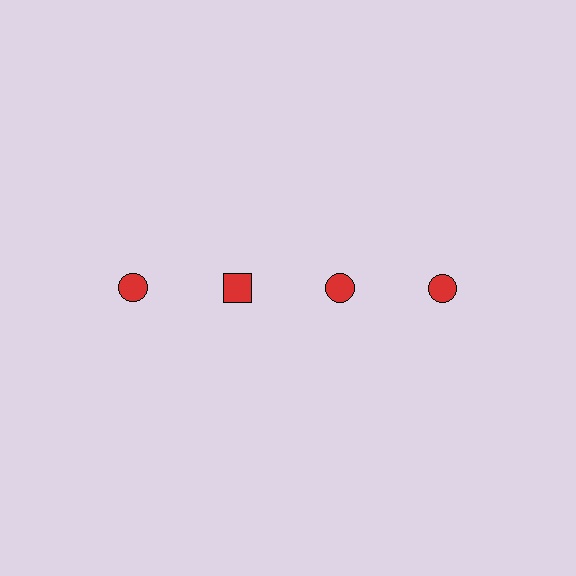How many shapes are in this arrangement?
There are 4 shapes arranged in a grid pattern.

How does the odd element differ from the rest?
It has a different shape: square instead of circle.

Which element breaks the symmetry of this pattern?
The red square in the top row, second from left column breaks the symmetry. All other shapes are red circles.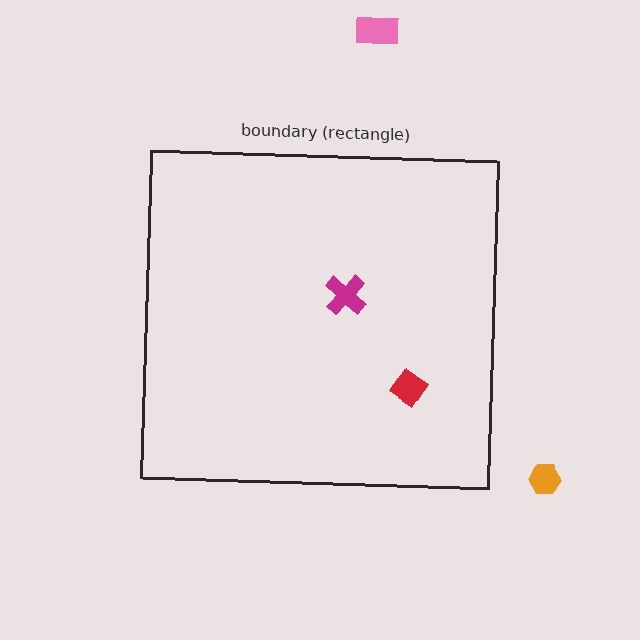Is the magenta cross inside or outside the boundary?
Inside.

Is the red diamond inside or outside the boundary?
Inside.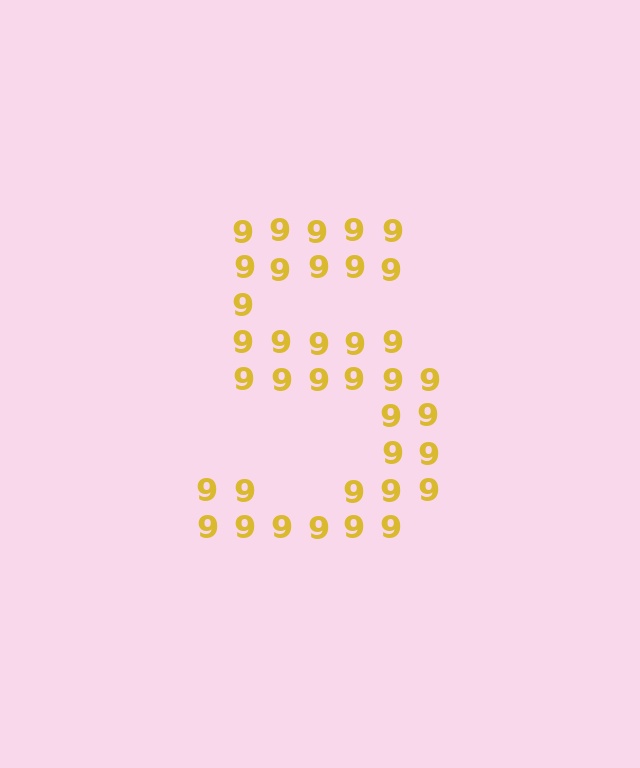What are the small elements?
The small elements are digit 9's.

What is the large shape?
The large shape is the digit 5.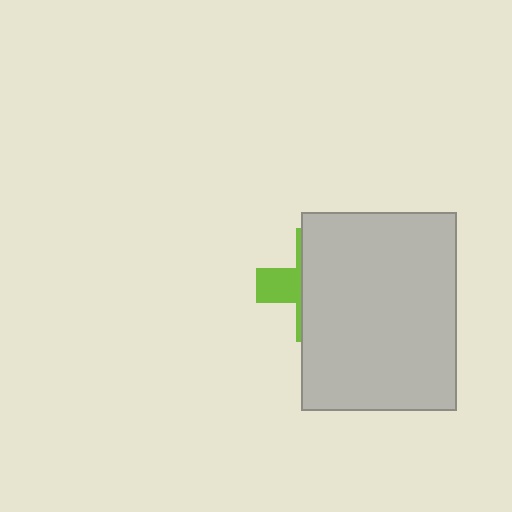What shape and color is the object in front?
The object in front is a light gray rectangle.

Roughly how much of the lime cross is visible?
A small part of it is visible (roughly 31%).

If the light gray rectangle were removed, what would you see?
You would see the complete lime cross.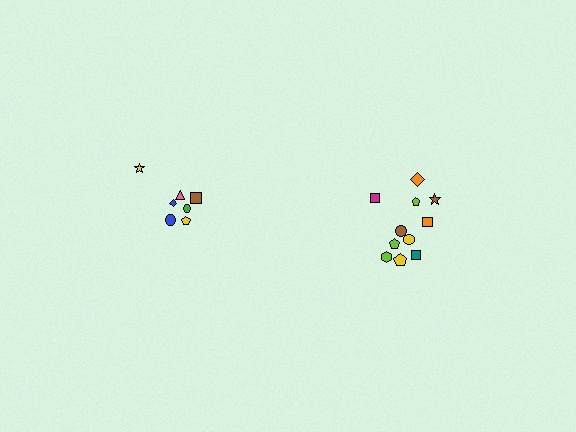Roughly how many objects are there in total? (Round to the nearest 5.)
Roughly 20 objects in total.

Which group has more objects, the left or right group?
The right group.